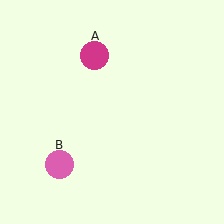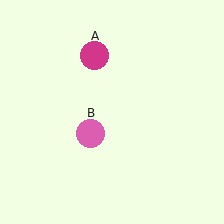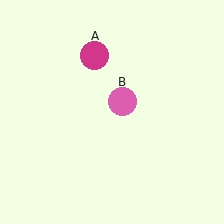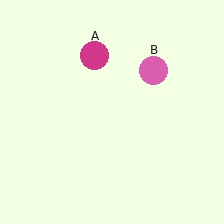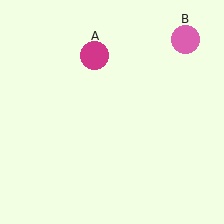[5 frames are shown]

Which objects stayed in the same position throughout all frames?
Magenta circle (object A) remained stationary.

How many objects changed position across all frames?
1 object changed position: pink circle (object B).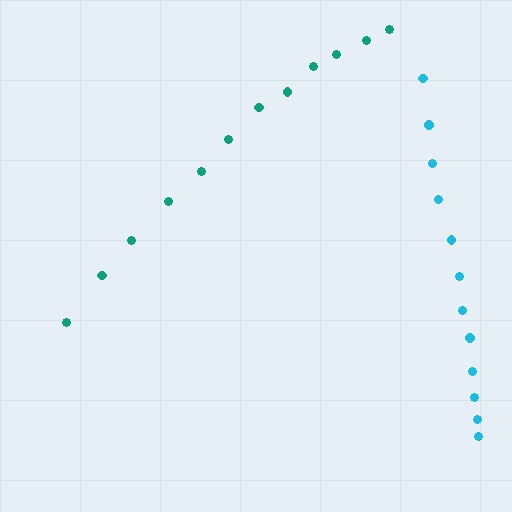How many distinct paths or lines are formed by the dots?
There are 2 distinct paths.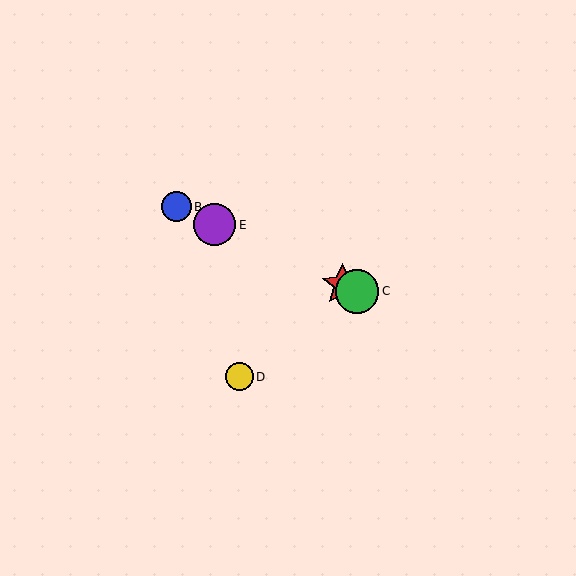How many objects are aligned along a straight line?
4 objects (A, B, C, E) are aligned along a straight line.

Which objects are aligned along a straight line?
Objects A, B, C, E are aligned along a straight line.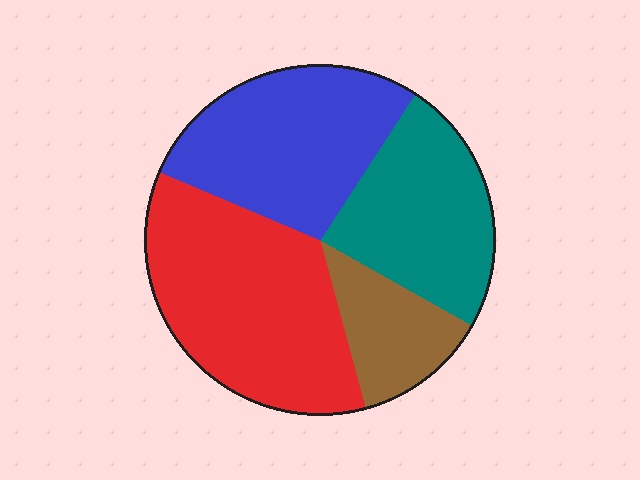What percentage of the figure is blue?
Blue covers about 30% of the figure.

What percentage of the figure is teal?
Teal takes up less than a quarter of the figure.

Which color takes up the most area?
Red, at roughly 35%.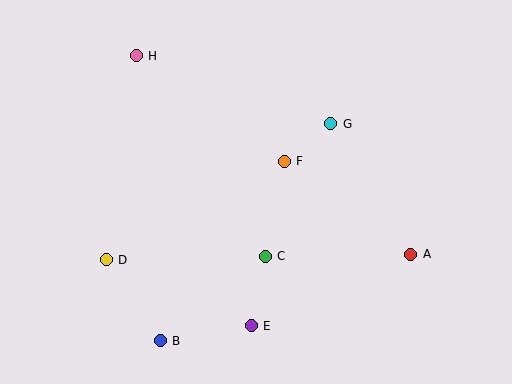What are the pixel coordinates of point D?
Point D is at (106, 260).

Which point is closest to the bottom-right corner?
Point A is closest to the bottom-right corner.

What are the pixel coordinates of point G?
Point G is at (331, 124).